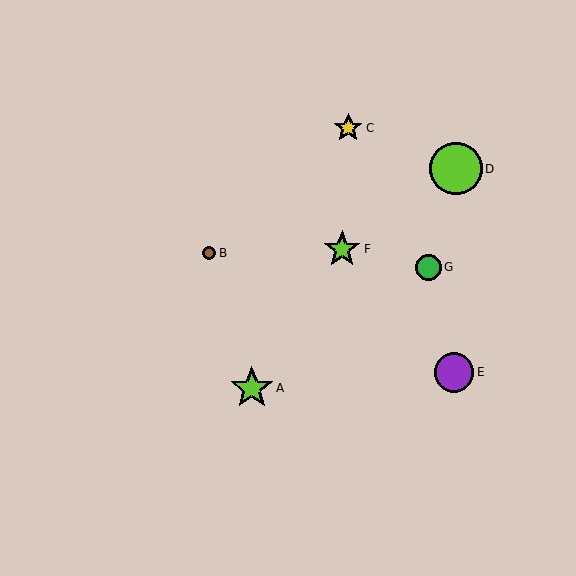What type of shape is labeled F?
Shape F is a lime star.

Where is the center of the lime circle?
The center of the lime circle is at (456, 168).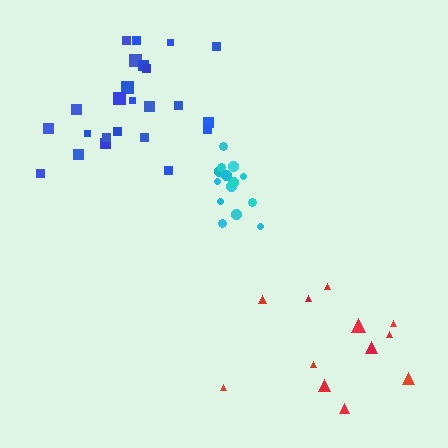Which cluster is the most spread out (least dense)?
Red.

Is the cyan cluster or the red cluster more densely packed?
Cyan.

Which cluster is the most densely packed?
Cyan.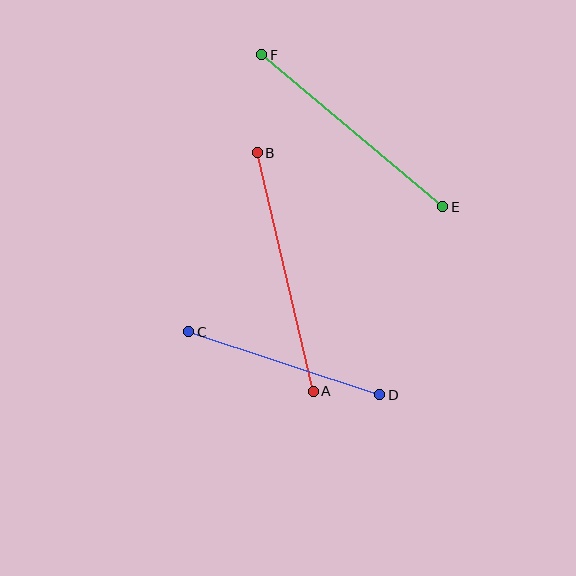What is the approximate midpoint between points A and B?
The midpoint is at approximately (285, 272) pixels.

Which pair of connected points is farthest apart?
Points A and B are farthest apart.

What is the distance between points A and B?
The distance is approximately 245 pixels.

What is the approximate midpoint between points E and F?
The midpoint is at approximately (352, 131) pixels.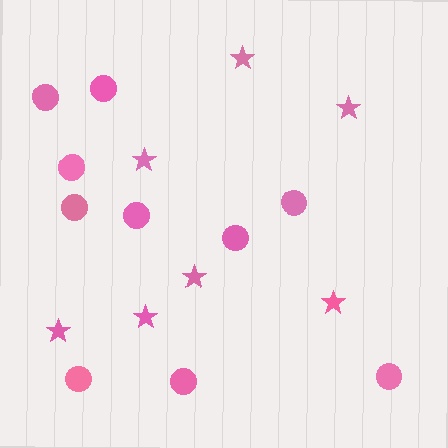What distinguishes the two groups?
There are 2 groups: one group of stars (7) and one group of circles (10).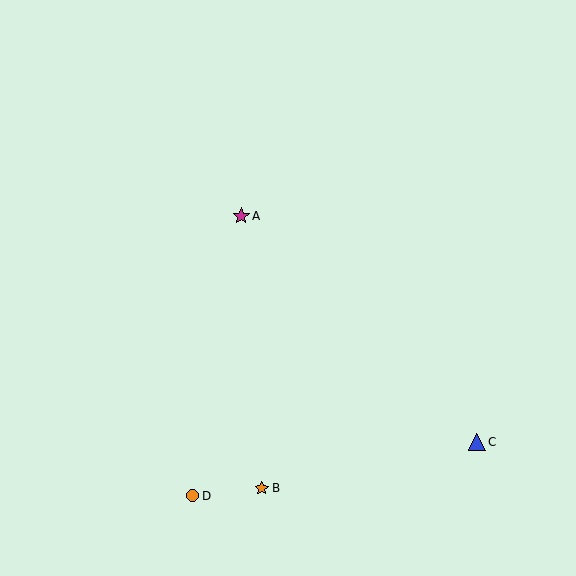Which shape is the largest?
The magenta star (labeled A) is the largest.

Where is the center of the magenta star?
The center of the magenta star is at (241, 216).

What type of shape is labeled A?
Shape A is a magenta star.